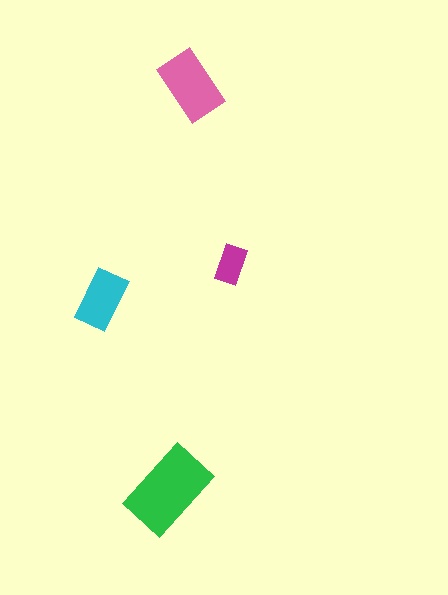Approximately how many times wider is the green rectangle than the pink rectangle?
About 1.5 times wider.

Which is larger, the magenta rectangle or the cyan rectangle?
The cyan one.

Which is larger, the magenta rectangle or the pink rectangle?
The pink one.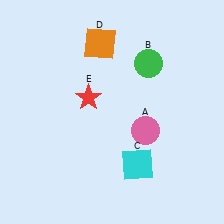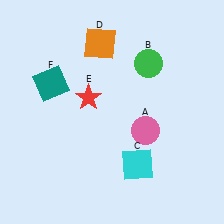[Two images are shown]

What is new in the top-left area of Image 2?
A teal square (F) was added in the top-left area of Image 2.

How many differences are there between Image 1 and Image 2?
There is 1 difference between the two images.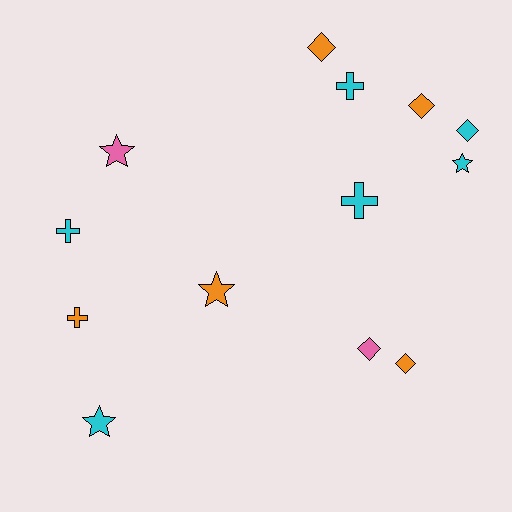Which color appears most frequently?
Cyan, with 6 objects.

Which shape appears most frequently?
Diamond, with 5 objects.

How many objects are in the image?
There are 13 objects.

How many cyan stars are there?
There are 2 cyan stars.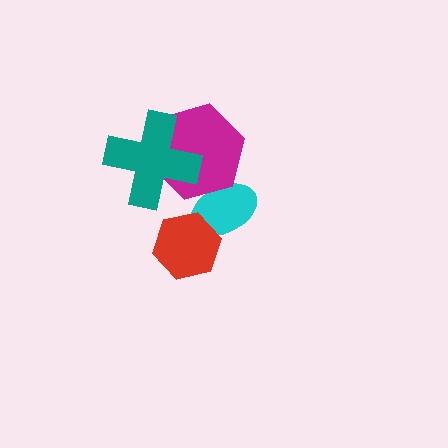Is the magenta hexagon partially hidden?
Yes, it is partially covered by another shape.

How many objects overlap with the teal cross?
1 object overlaps with the teal cross.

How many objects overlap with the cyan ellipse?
2 objects overlap with the cyan ellipse.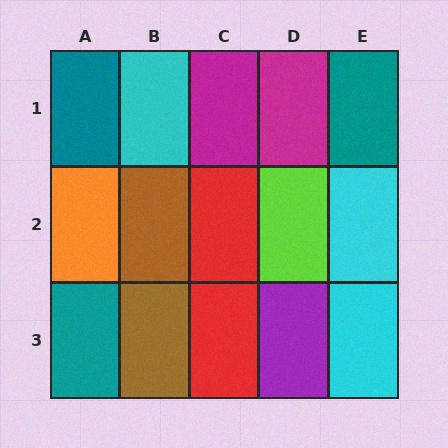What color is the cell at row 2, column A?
Orange.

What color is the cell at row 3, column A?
Teal.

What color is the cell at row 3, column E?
Cyan.